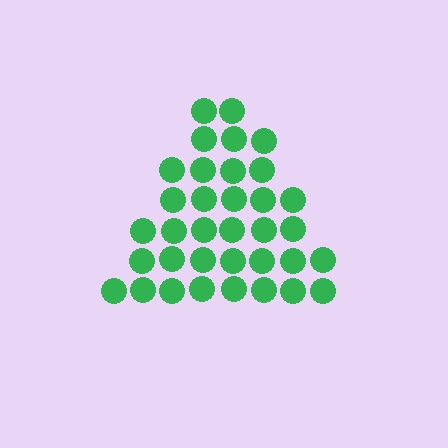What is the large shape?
The large shape is a triangle.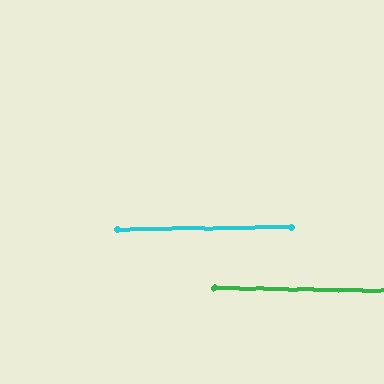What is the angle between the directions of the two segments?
Approximately 1 degree.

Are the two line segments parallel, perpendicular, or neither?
Parallel — their directions differ by only 1.5°.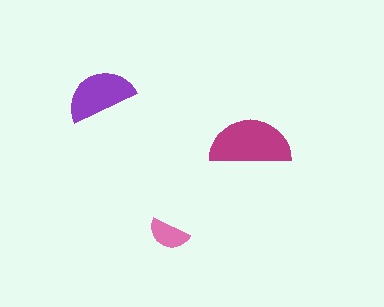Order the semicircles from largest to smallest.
the magenta one, the purple one, the pink one.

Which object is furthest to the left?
The purple semicircle is leftmost.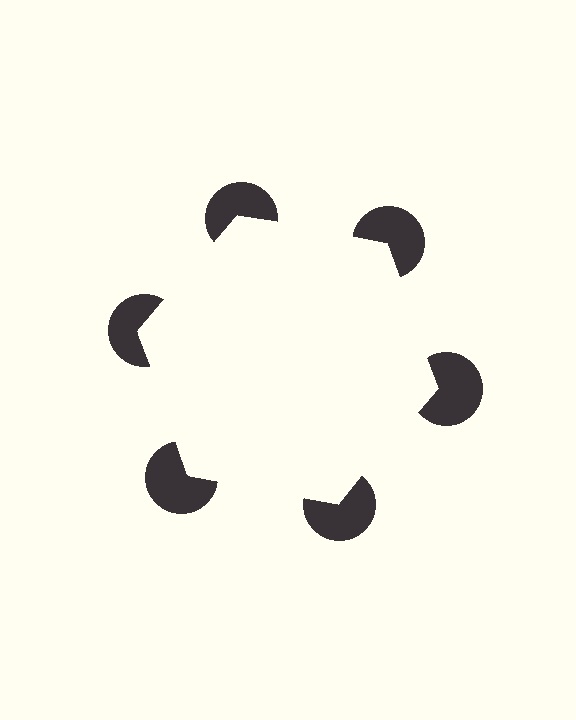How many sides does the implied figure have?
6 sides.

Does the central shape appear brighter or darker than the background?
It typically appears slightly brighter than the background, even though no actual brightness change is drawn.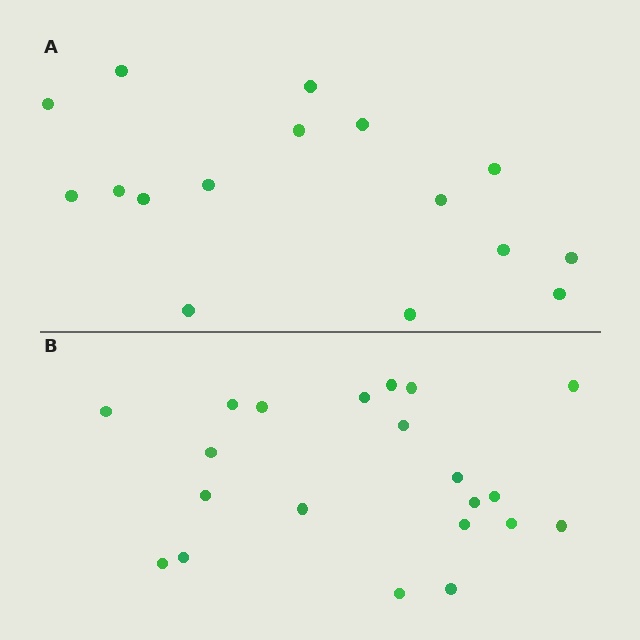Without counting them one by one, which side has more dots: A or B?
Region B (the bottom region) has more dots.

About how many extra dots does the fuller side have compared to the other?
Region B has about 5 more dots than region A.